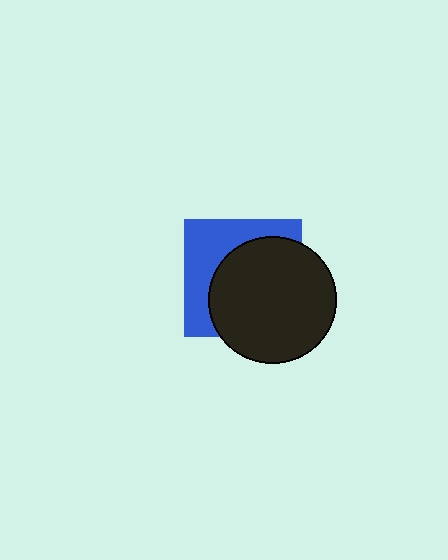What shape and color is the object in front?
The object in front is a black circle.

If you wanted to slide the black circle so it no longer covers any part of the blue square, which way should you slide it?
Slide it toward the lower-right — that is the most direct way to separate the two shapes.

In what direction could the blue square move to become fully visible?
The blue square could move toward the upper-left. That would shift it out from behind the black circle entirely.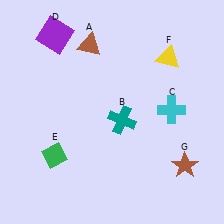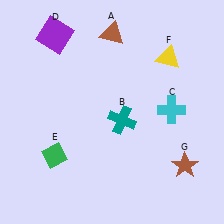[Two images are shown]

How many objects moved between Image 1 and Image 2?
1 object moved between the two images.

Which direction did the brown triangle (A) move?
The brown triangle (A) moved right.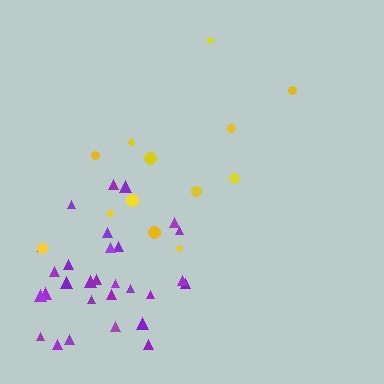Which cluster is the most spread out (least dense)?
Yellow.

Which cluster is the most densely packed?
Purple.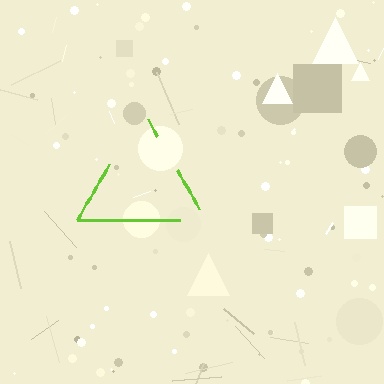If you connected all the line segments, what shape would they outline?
They would outline a triangle.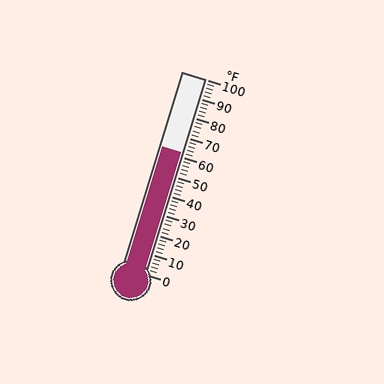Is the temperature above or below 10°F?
The temperature is above 10°F.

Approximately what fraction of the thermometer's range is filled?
The thermometer is filled to approximately 60% of its range.